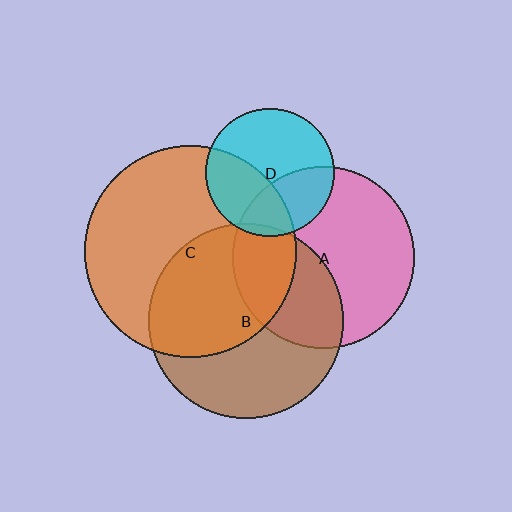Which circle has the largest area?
Circle C (orange).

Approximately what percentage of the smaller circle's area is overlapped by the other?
Approximately 40%.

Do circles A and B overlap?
Yes.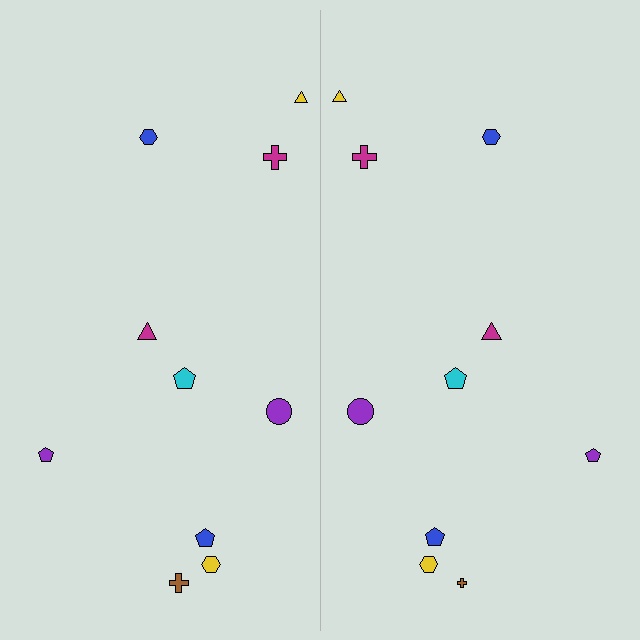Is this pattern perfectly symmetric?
No, the pattern is not perfectly symmetric. The brown cross on the right side has a different size than its mirror counterpart.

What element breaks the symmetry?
The brown cross on the right side has a different size than its mirror counterpart.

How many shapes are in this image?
There are 20 shapes in this image.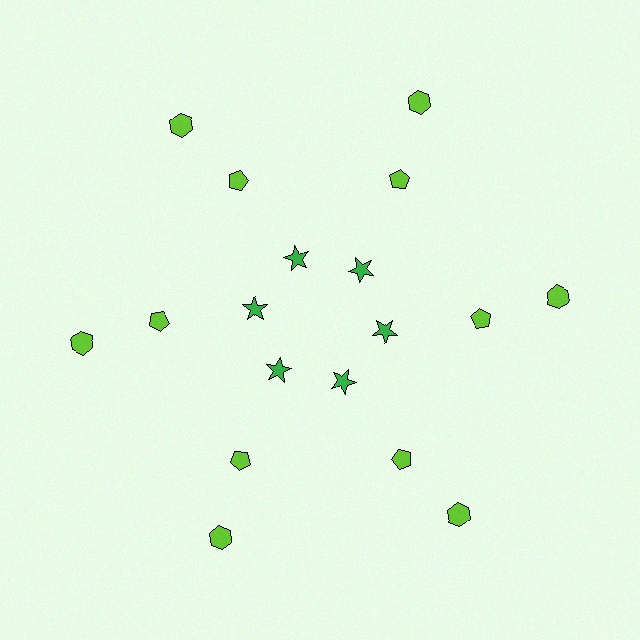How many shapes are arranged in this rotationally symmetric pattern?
There are 18 shapes, arranged in 6 groups of 3.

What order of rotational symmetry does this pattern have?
This pattern has 6-fold rotational symmetry.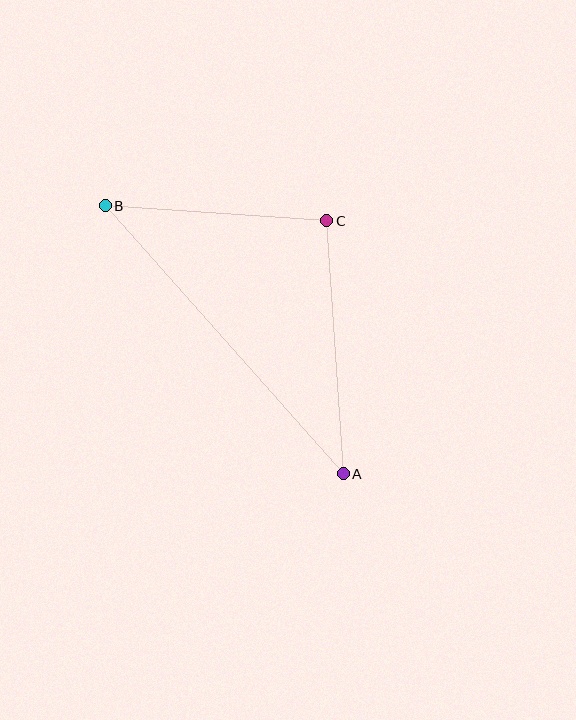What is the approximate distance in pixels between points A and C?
The distance between A and C is approximately 254 pixels.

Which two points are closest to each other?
Points B and C are closest to each other.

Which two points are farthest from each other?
Points A and B are farthest from each other.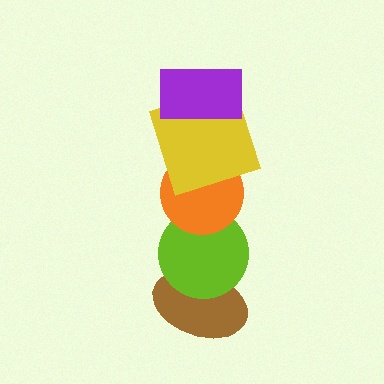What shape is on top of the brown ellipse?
The lime circle is on top of the brown ellipse.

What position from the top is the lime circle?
The lime circle is 4th from the top.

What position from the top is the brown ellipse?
The brown ellipse is 5th from the top.